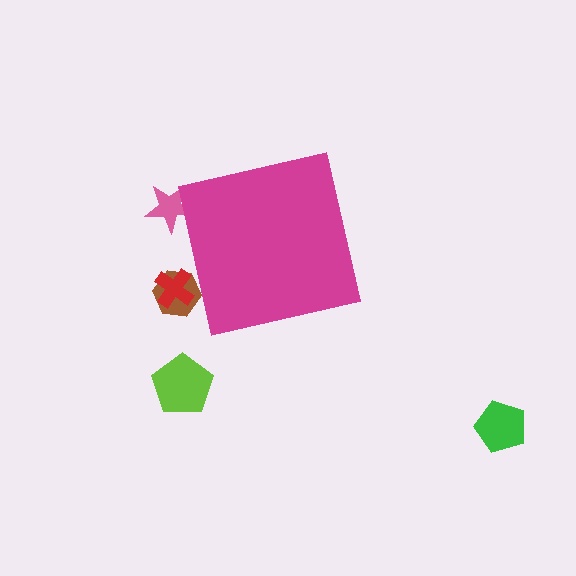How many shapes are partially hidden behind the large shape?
3 shapes are partially hidden.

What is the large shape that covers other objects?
A magenta square.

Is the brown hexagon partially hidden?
Yes, the brown hexagon is partially hidden behind the magenta square.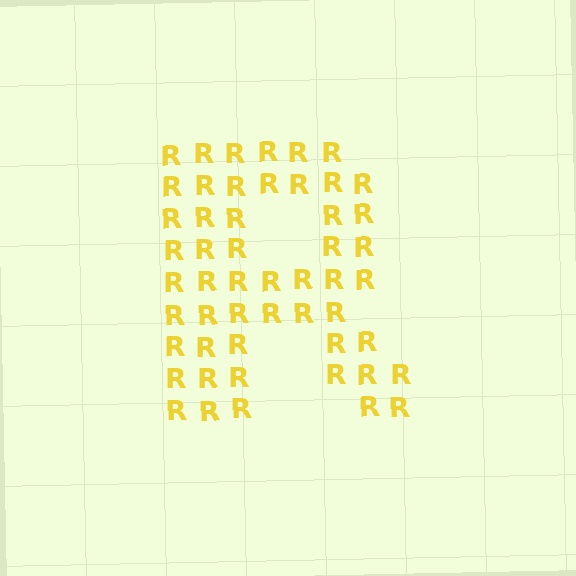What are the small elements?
The small elements are letter R's.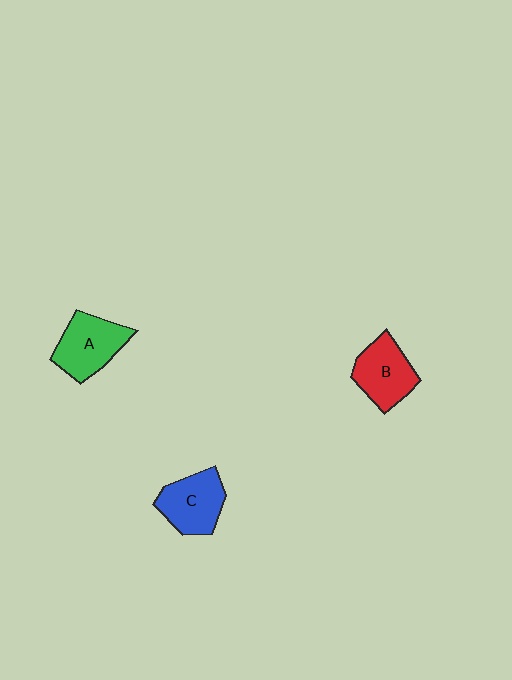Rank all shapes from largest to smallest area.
From largest to smallest: A (green), C (blue), B (red).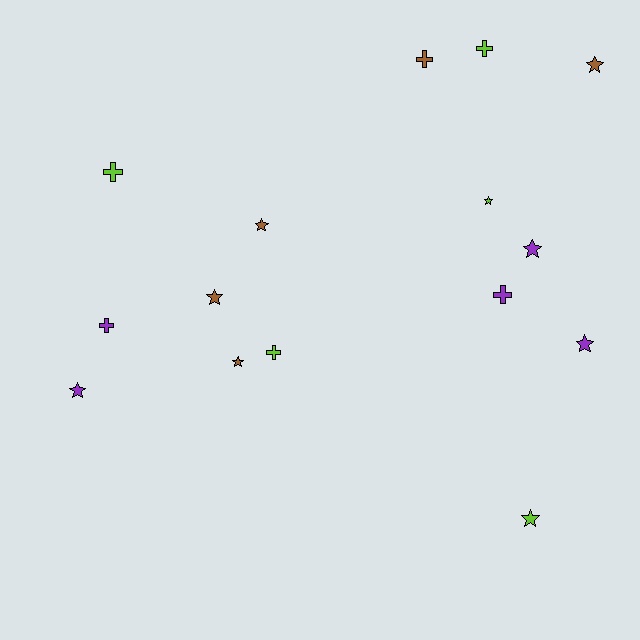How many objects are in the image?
There are 15 objects.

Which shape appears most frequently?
Star, with 9 objects.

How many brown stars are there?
There are 4 brown stars.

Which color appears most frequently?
Brown, with 5 objects.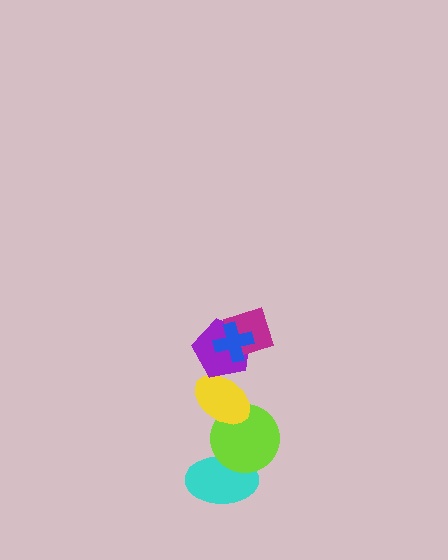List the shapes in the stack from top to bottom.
From top to bottom: the blue cross, the magenta diamond, the purple pentagon, the yellow ellipse, the lime circle, the cyan ellipse.